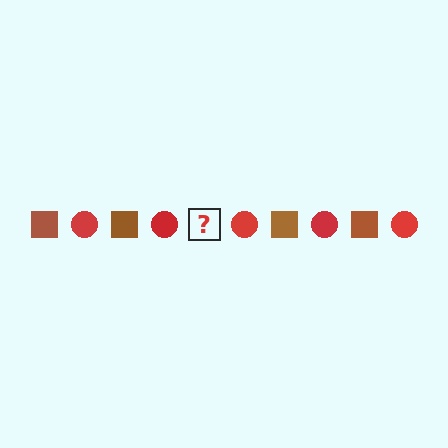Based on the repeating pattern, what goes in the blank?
The blank should be a brown square.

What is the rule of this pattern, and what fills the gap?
The rule is that the pattern alternates between brown square and red circle. The gap should be filled with a brown square.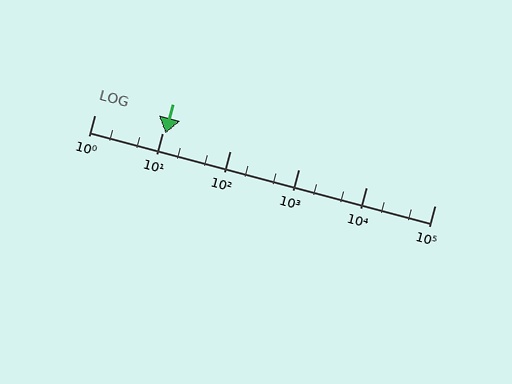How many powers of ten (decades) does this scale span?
The scale spans 5 decades, from 1 to 100000.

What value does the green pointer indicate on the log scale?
The pointer indicates approximately 11.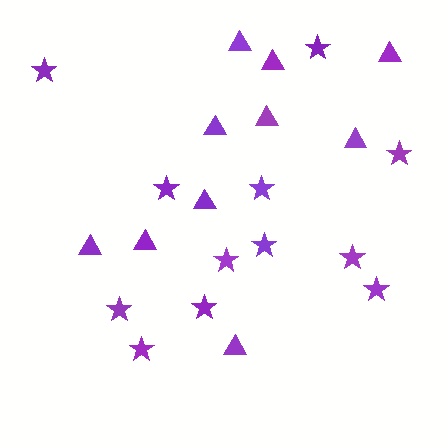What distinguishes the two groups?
There are 2 groups: one group of stars (12) and one group of triangles (10).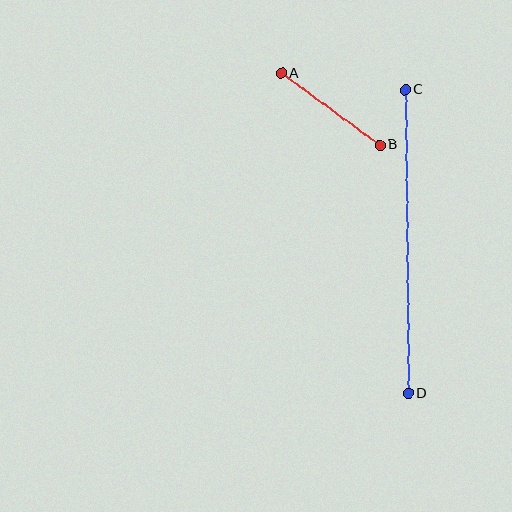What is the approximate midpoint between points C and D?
The midpoint is at approximately (407, 241) pixels.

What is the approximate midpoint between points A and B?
The midpoint is at approximately (331, 109) pixels.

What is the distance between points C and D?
The distance is approximately 304 pixels.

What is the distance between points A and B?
The distance is approximately 122 pixels.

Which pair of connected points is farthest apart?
Points C and D are farthest apart.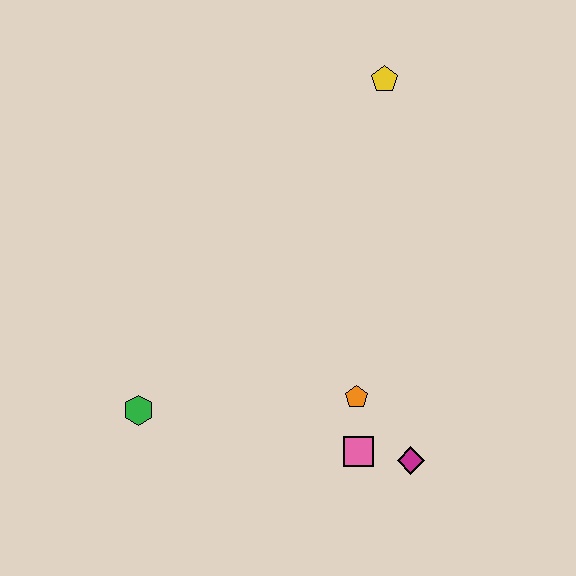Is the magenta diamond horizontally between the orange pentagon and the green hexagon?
No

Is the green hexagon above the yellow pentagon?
No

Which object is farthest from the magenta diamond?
The yellow pentagon is farthest from the magenta diamond.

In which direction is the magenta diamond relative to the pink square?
The magenta diamond is to the right of the pink square.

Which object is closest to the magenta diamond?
The pink square is closest to the magenta diamond.